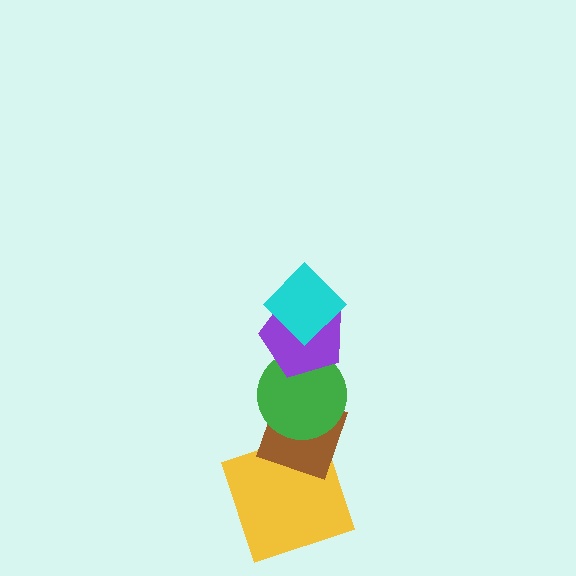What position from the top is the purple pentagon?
The purple pentagon is 2nd from the top.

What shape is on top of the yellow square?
The brown diamond is on top of the yellow square.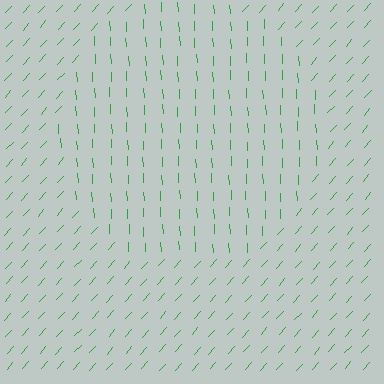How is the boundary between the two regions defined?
The boundary is defined purely by a change in line orientation (approximately 45 degrees difference). All lines are the same color and thickness.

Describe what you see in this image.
The image is filled with small green line segments. A circle region in the image has lines oriented differently from the surrounding lines, creating a visible texture boundary.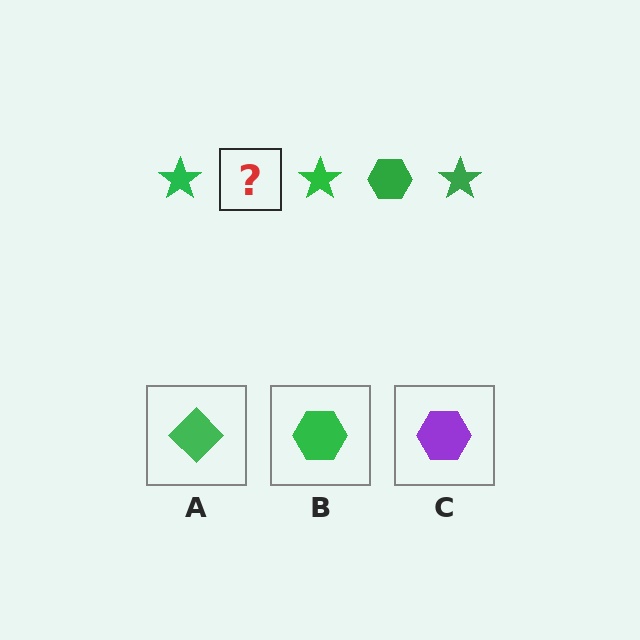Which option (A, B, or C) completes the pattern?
B.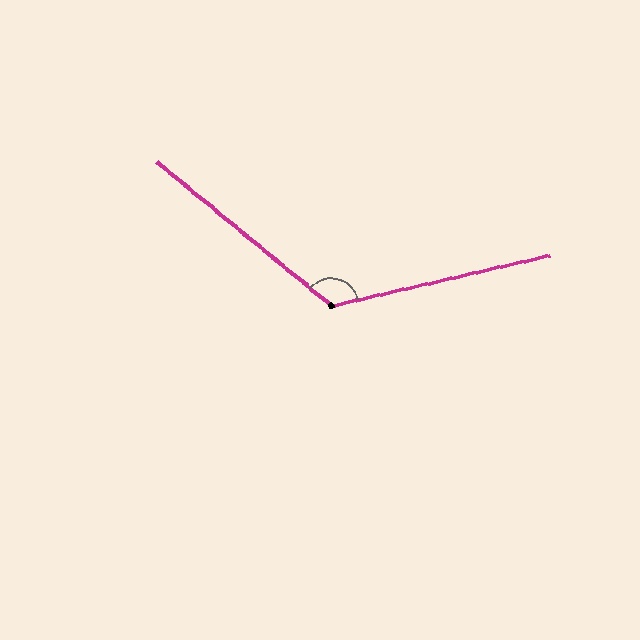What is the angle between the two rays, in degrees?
Approximately 127 degrees.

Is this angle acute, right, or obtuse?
It is obtuse.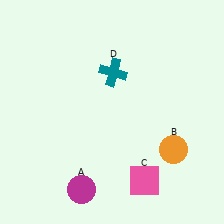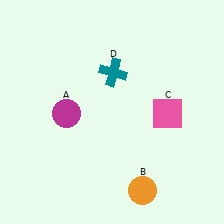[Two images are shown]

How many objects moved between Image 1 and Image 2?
3 objects moved between the two images.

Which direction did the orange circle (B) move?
The orange circle (B) moved down.